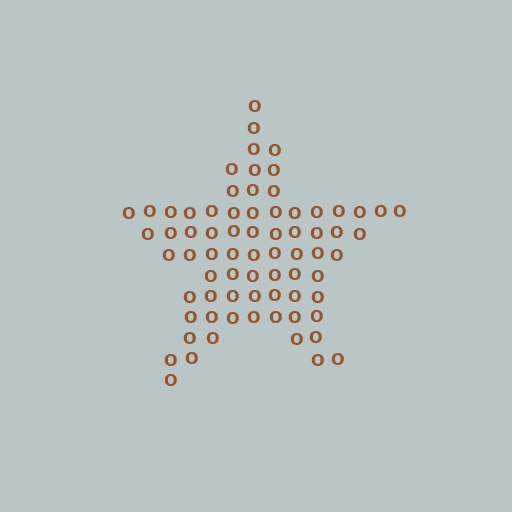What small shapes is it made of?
It is made of small letter O's.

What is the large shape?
The large shape is a star.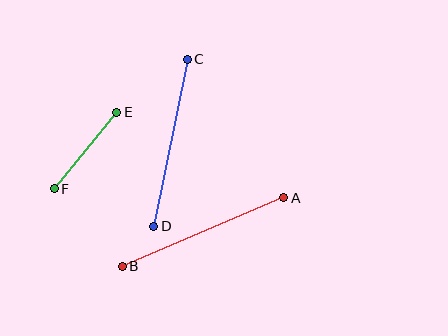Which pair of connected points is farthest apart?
Points A and B are farthest apart.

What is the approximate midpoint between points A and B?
The midpoint is at approximately (203, 232) pixels.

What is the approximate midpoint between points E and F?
The midpoint is at approximately (85, 151) pixels.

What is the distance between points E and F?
The distance is approximately 98 pixels.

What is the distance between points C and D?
The distance is approximately 170 pixels.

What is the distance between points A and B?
The distance is approximately 176 pixels.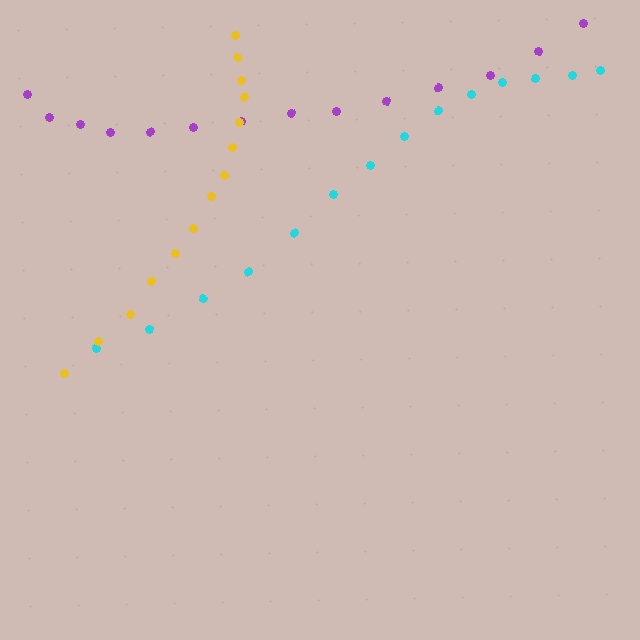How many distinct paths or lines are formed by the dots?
There are 3 distinct paths.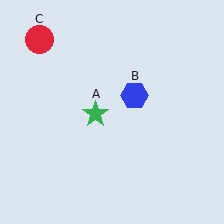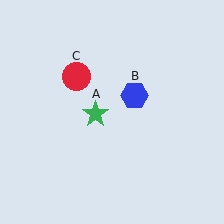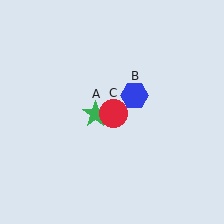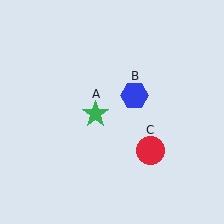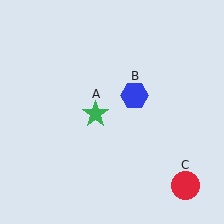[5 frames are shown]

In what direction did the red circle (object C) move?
The red circle (object C) moved down and to the right.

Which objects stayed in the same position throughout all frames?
Green star (object A) and blue hexagon (object B) remained stationary.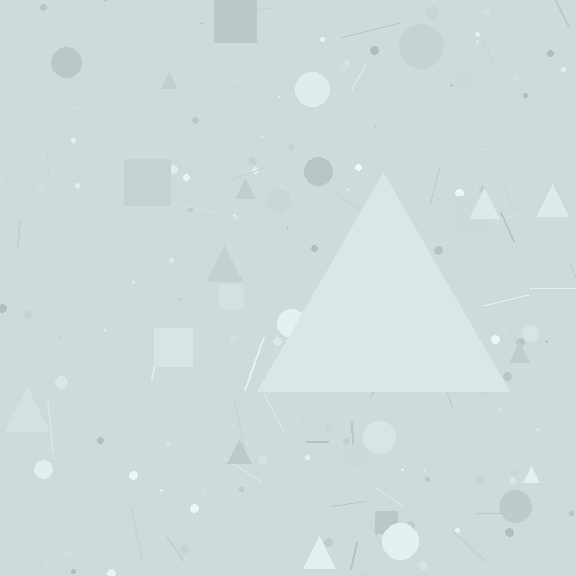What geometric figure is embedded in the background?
A triangle is embedded in the background.